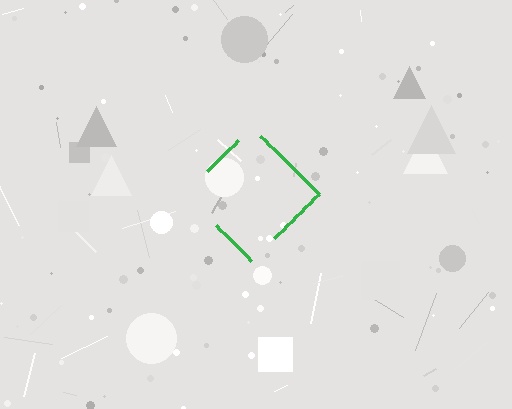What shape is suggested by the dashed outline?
The dashed outline suggests a diamond.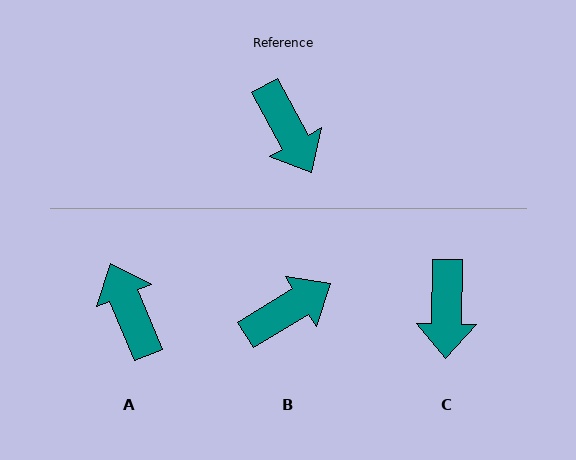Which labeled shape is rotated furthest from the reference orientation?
A, about 174 degrees away.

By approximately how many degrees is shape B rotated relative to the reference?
Approximately 92 degrees counter-clockwise.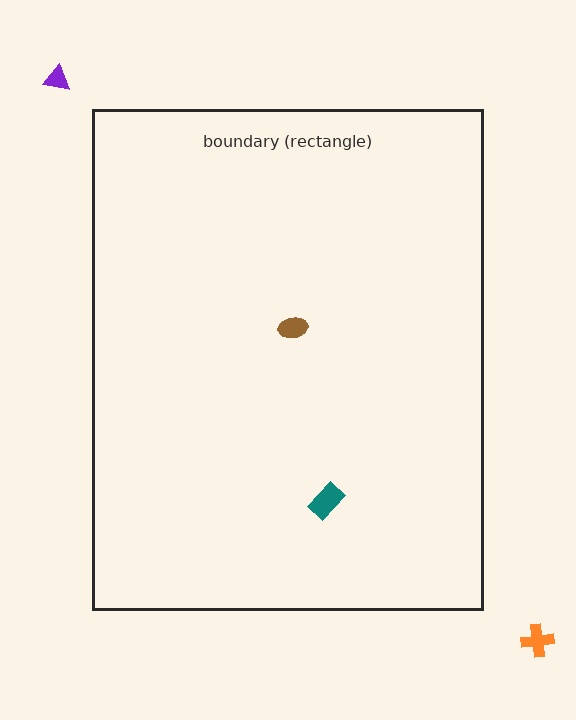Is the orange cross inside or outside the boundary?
Outside.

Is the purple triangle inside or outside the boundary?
Outside.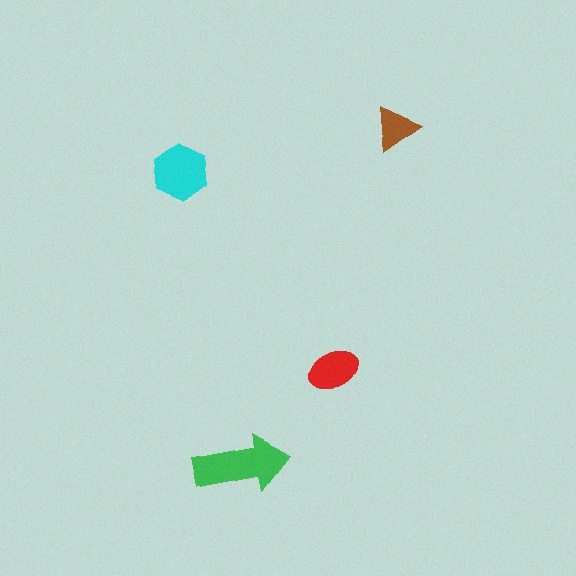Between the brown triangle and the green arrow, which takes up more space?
The green arrow.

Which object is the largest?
The green arrow.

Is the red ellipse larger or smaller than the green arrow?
Smaller.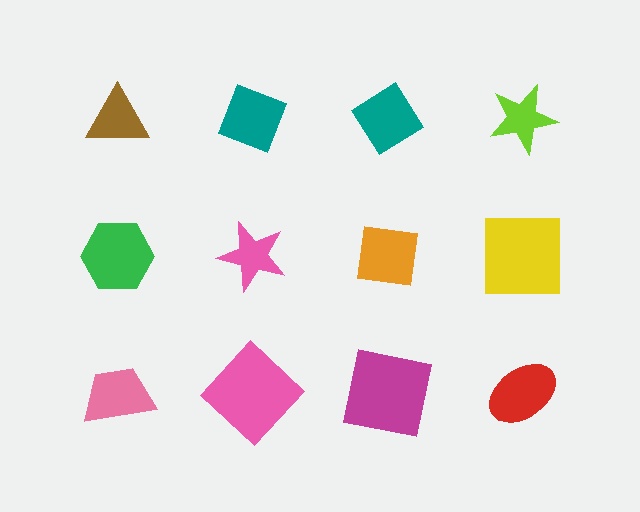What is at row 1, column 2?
A teal diamond.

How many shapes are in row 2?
4 shapes.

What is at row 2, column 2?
A pink star.